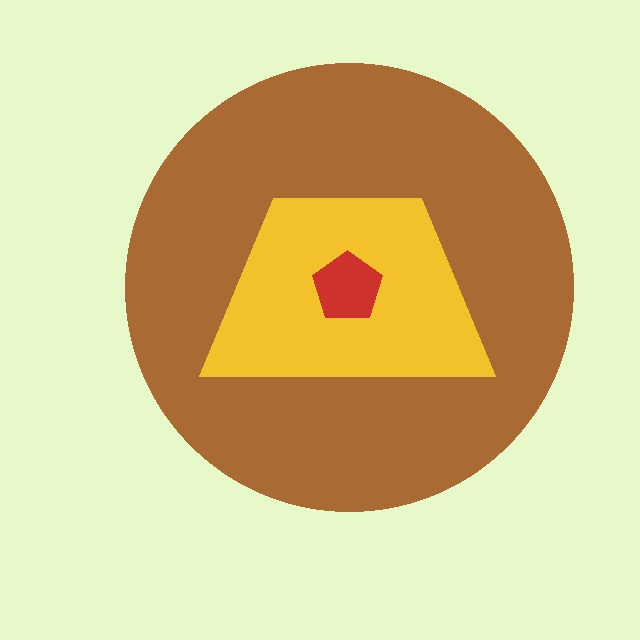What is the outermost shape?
The brown circle.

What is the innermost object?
The red pentagon.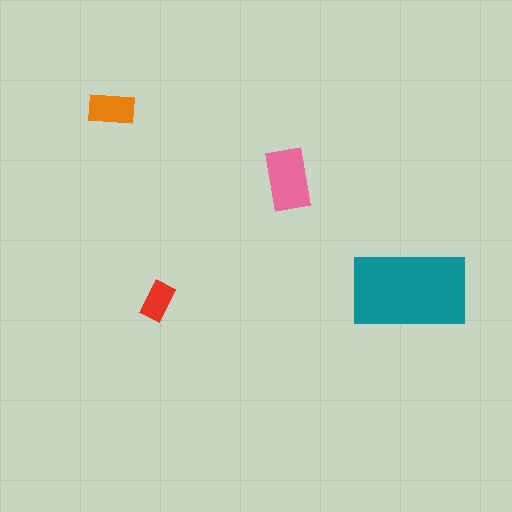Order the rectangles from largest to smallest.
the teal one, the pink one, the orange one, the red one.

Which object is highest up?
The orange rectangle is topmost.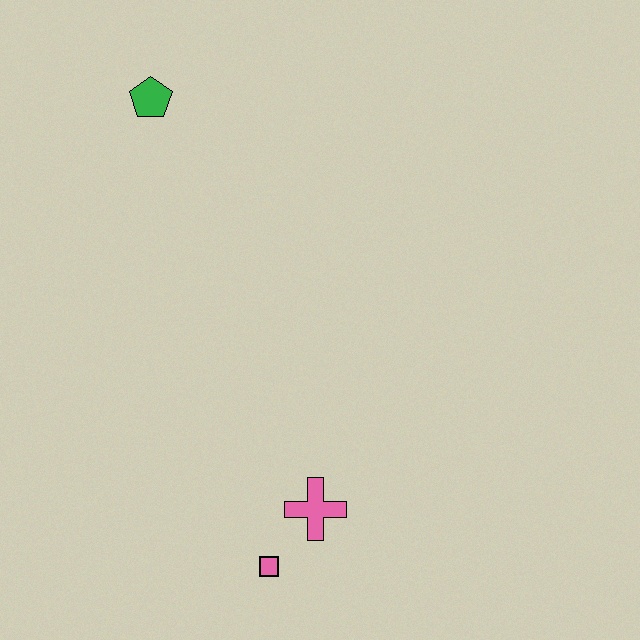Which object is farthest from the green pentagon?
The pink square is farthest from the green pentagon.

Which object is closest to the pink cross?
The pink square is closest to the pink cross.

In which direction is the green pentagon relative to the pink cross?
The green pentagon is above the pink cross.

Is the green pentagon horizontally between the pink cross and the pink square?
No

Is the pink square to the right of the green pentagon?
Yes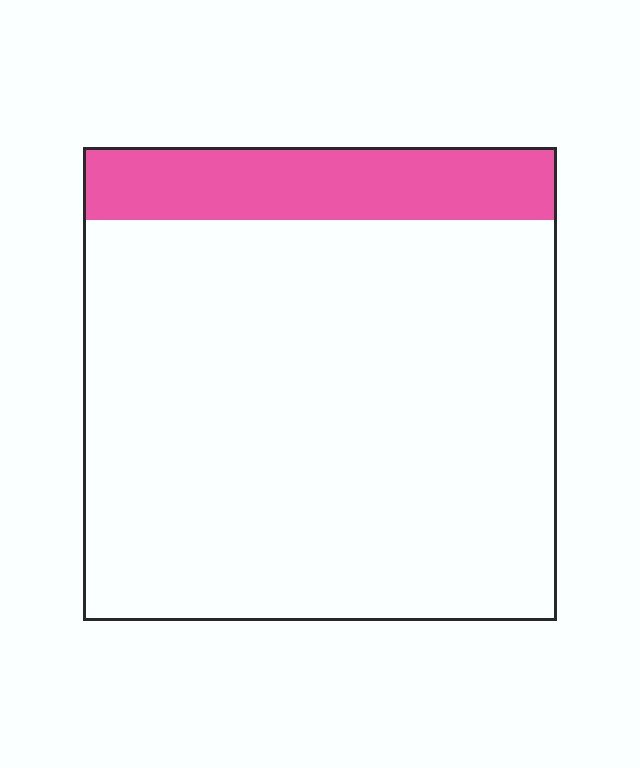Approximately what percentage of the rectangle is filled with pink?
Approximately 15%.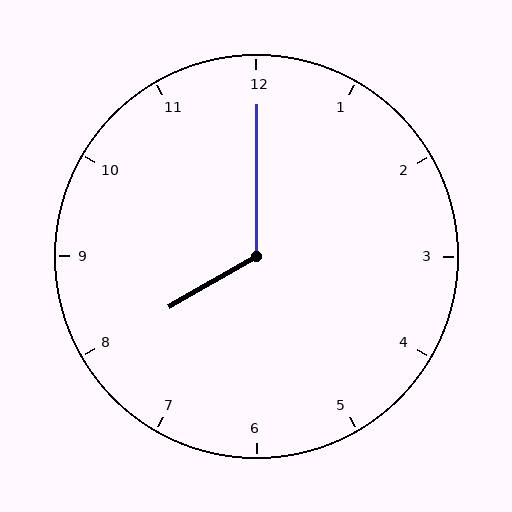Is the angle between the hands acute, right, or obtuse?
It is obtuse.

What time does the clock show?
8:00.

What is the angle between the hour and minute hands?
Approximately 120 degrees.